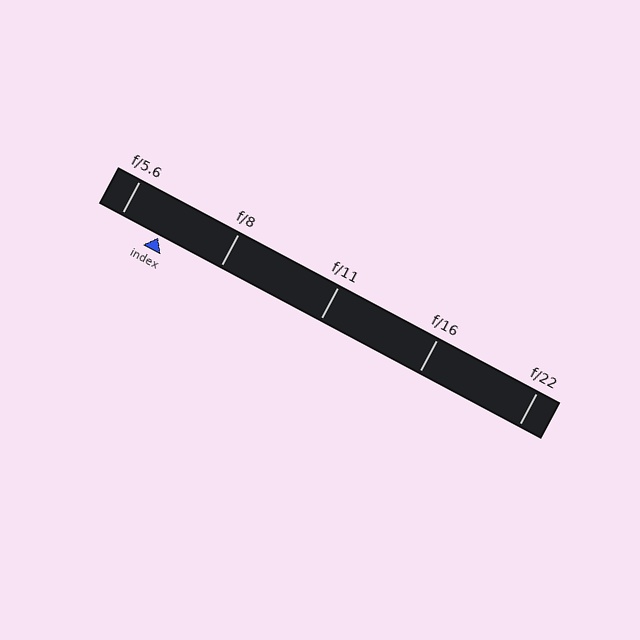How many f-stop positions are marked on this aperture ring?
There are 5 f-stop positions marked.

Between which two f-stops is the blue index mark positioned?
The index mark is between f/5.6 and f/8.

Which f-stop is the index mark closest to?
The index mark is closest to f/5.6.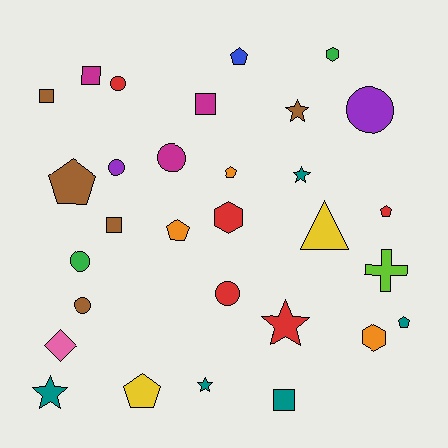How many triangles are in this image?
There is 1 triangle.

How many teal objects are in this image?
There are 5 teal objects.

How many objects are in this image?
There are 30 objects.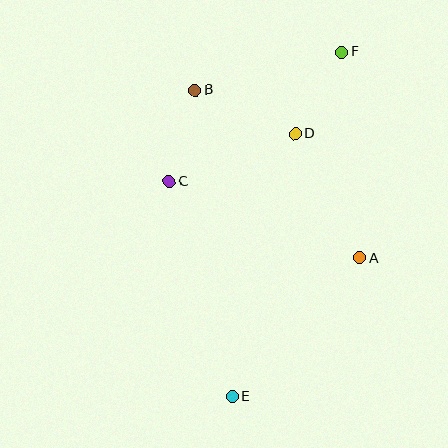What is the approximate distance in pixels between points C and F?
The distance between C and F is approximately 216 pixels.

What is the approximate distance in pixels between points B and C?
The distance between B and C is approximately 95 pixels.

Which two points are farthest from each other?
Points E and F are farthest from each other.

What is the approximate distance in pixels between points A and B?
The distance between A and B is approximately 235 pixels.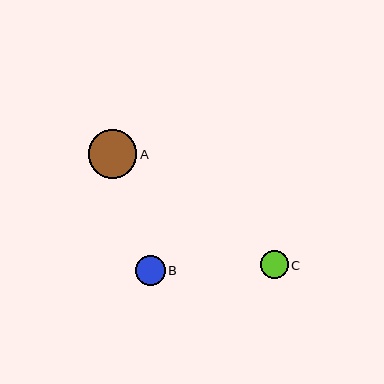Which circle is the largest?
Circle A is the largest with a size of approximately 48 pixels.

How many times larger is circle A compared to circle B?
Circle A is approximately 1.6 times the size of circle B.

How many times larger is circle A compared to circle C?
Circle A is approximately 1.7 times the size of circle C.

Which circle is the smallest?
Circle C is the smallest with a size of approximately 28 pixels.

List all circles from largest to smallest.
From largest to smallest: A, B, C.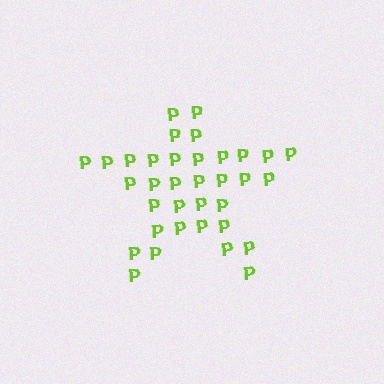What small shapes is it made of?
It is made of small letter P's.